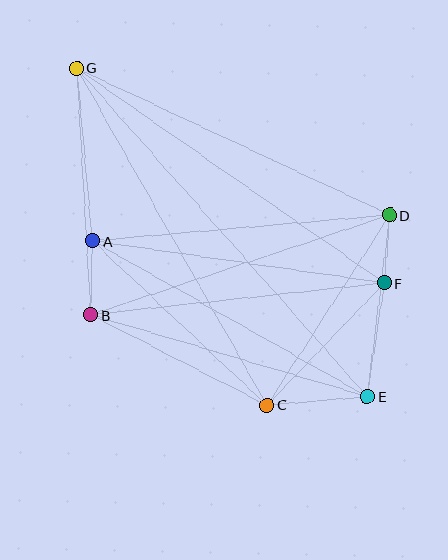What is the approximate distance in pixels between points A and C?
The distance between A and C is approximately 240 pixels.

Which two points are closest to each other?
Points D and F are closest to each other.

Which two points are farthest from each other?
Points E and G are farthest from each other.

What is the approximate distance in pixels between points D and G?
The distance between D and G is approximately 346 pixels.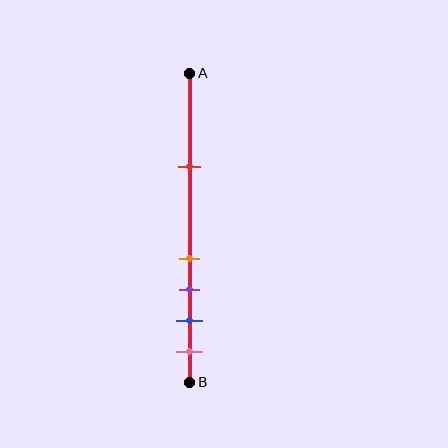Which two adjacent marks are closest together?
The orange and purple marks are the closest adjacent pair.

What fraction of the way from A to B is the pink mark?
The pink mark is approximately 90% (0.9) of the way from A to B.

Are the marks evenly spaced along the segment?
No, the marks are not evenly spaced.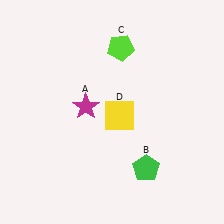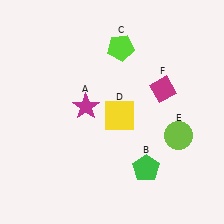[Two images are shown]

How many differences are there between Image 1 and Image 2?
There are 2 differences between the two images.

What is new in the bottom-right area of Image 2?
A lime circle (E) was added in the bottom-right area of Image 2.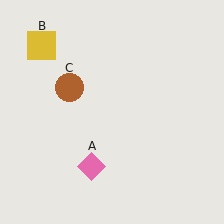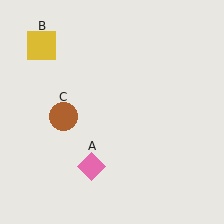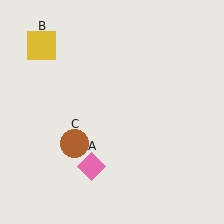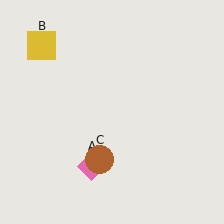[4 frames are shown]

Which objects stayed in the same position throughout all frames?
Pink diamond (object A) and yellow square (object B) remained stationary.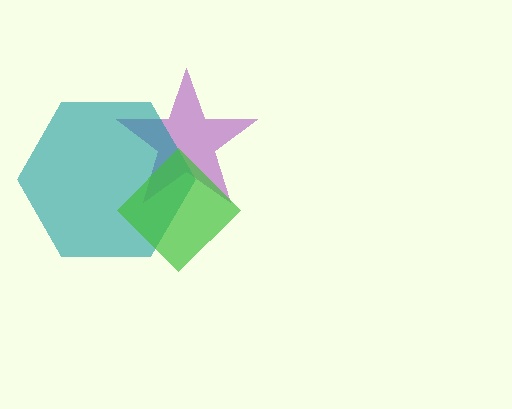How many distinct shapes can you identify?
There are 3 distinct shapes: a purple star, a teal hexagon, a green diamond.